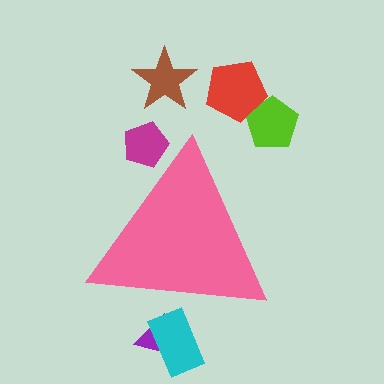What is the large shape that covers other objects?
A pink triangle.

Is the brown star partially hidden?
No, the brown star is fully visible.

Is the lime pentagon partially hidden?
No, the lime pentagon is fully visible.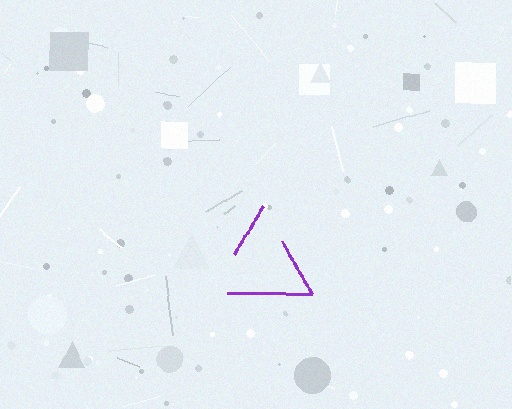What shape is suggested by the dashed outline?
The dashed outline suggests a triangle.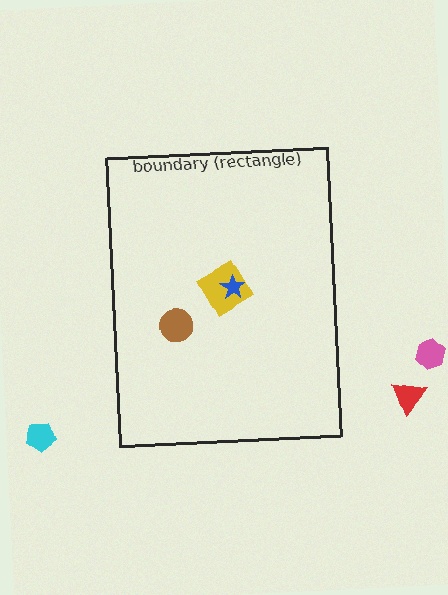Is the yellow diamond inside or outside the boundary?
Inside.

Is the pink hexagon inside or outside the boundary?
Outside.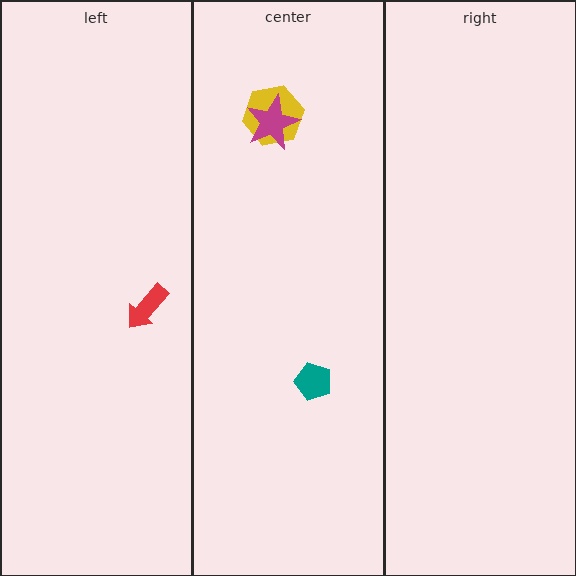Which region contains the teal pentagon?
The center region.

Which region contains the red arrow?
The left region.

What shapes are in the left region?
The red arrow.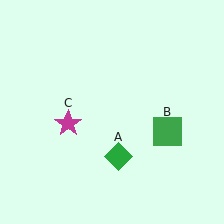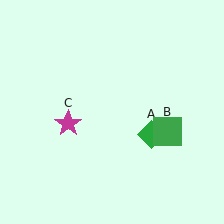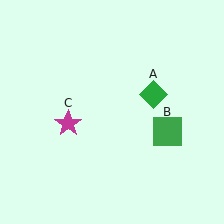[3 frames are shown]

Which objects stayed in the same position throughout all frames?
Green square (object B) and magenta star (object C) remained stationary.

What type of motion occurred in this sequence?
The green diamond (object A) rotated counterclockwise around the center of the scene.